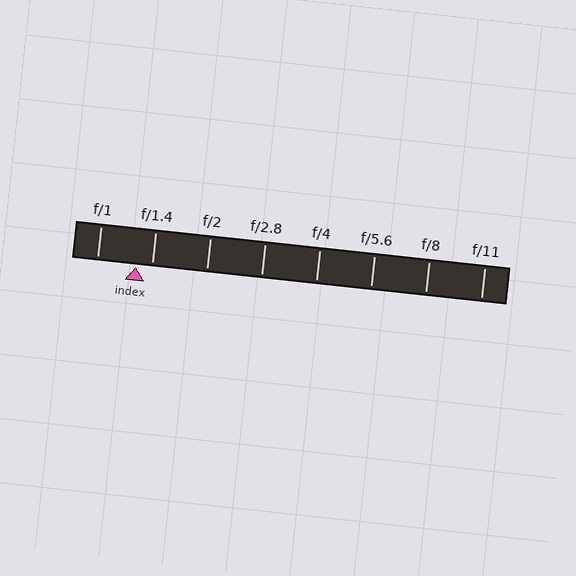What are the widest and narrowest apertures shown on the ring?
The widest aperture shown is f/1 and the narrowest is f/11.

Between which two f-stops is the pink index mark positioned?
The index mark is between f/1 and f/1.4.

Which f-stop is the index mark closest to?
The index mark is closest to f/1.4.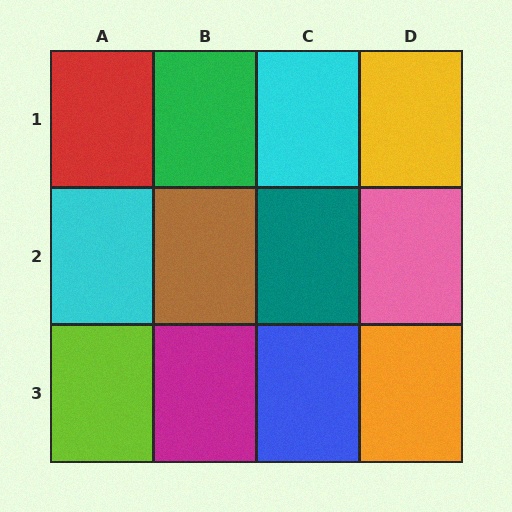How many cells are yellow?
1 cell is yellow.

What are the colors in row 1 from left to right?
Red, green, cyan, yellow.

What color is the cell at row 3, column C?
Blue.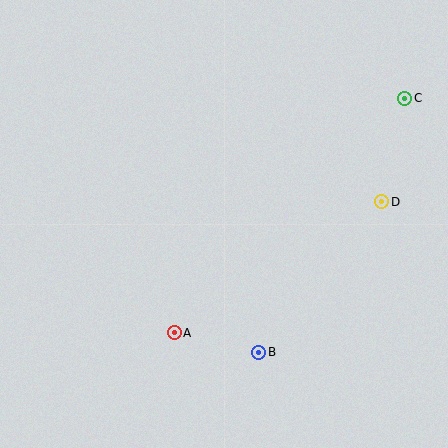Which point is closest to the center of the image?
Point A at (174, 333) is closest to the center.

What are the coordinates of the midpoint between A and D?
The midpoint between A and D is at (278, 267).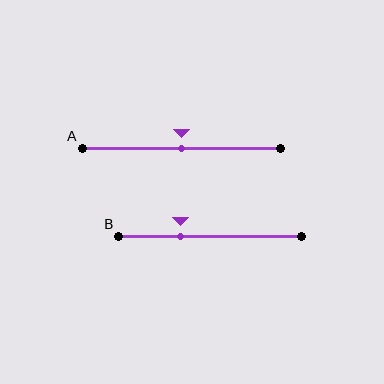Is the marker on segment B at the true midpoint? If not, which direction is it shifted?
No, the marker on segment B is shifted to the left by about 16% of the segment length.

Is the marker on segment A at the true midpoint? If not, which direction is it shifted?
Yes, the marker on segment A is at the true midpoint.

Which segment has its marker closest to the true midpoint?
Segment A has its marker closest to the true midpoint.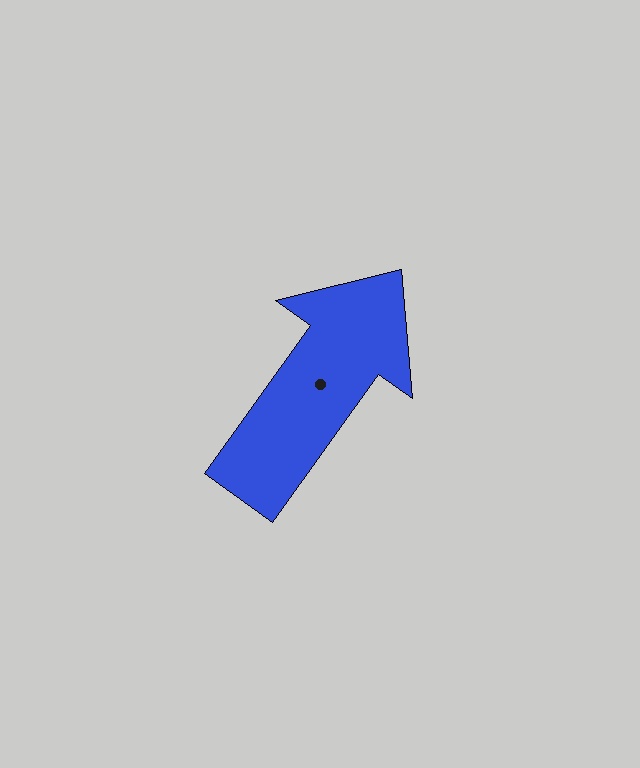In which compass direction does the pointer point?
Northeast.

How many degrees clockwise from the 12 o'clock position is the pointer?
Approximately 36 degrees.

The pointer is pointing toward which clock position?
Roughly 1 o'clock.